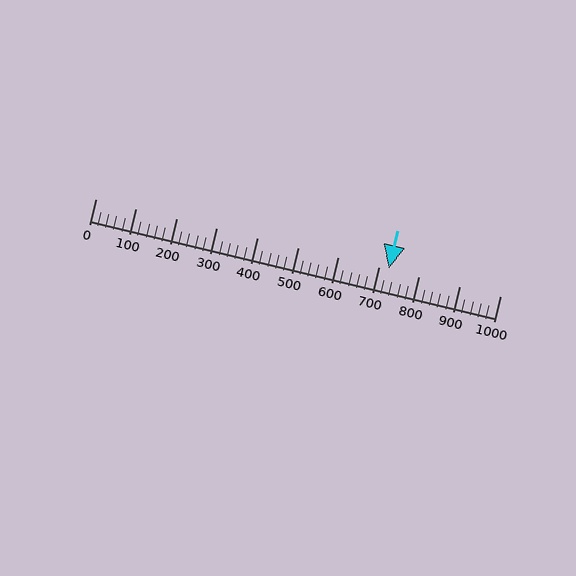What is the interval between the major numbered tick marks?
The major tick marks are spaced 100 units apart.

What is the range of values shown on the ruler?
The ruler shows values from 0 to 1000.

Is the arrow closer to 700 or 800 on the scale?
The arrow is closer to 700.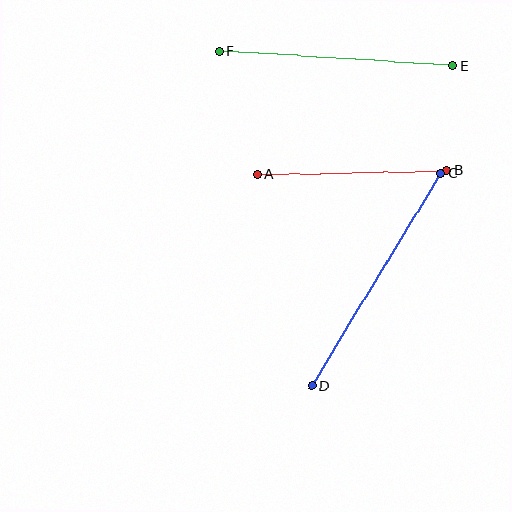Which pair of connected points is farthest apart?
Points C and D are farthest apart.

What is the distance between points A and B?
The distance is approximately 190 pixels.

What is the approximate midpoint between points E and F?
The midpoint is at approximately (336, 58) pixels.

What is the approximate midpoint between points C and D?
The midpoint is at approximately (376, 279) pixels.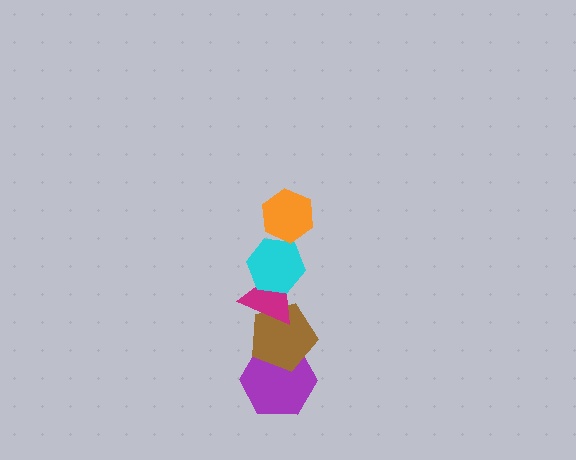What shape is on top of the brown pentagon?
The magenta triangle is on top of the brown pentagon.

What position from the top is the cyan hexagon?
The cyan hexagon is 2nd from the top.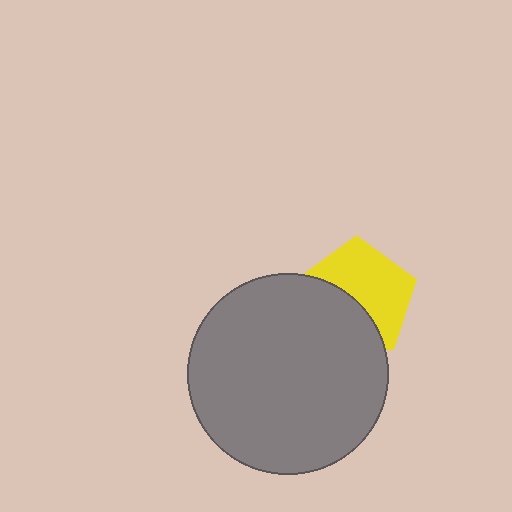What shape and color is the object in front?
The object in front is a gray circle.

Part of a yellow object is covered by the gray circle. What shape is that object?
It is a pentagon.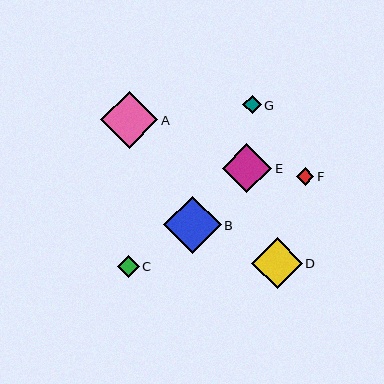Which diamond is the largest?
Diamond B is the largest with a size of approximately 58 pixels.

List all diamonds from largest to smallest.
From largest to smallest: B, A, D, E, C, G, F.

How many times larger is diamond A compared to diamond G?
Diamond A is approximately 3.1 times the size of diamond G.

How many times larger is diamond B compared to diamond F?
Diamond B is approximately 3.2 times the size of diamond F.